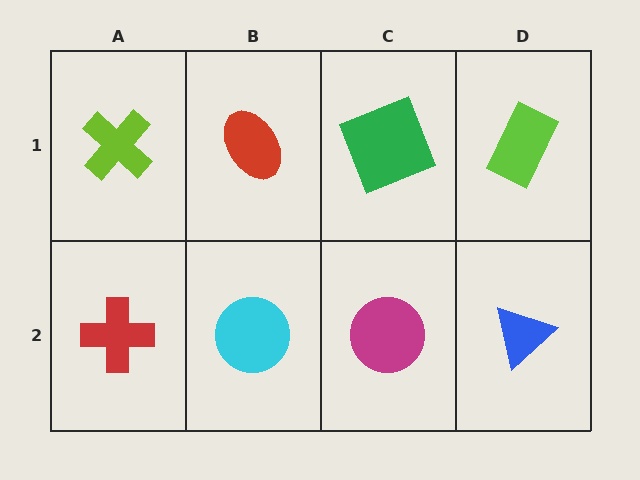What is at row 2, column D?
A blue triangle.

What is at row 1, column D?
A lime rectangle.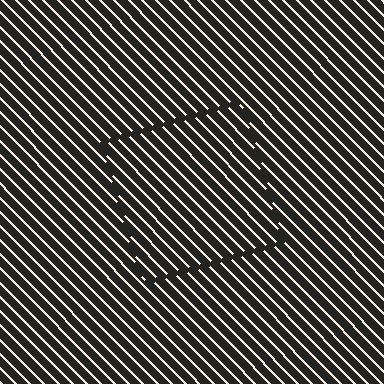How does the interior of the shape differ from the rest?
The interior of the shape contains the same grating, shifted by half a period — the contour is defined by the phase discontinuity where line-ends from the inner and outer gratings abut.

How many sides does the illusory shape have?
4 sides — the line-ends trace a square.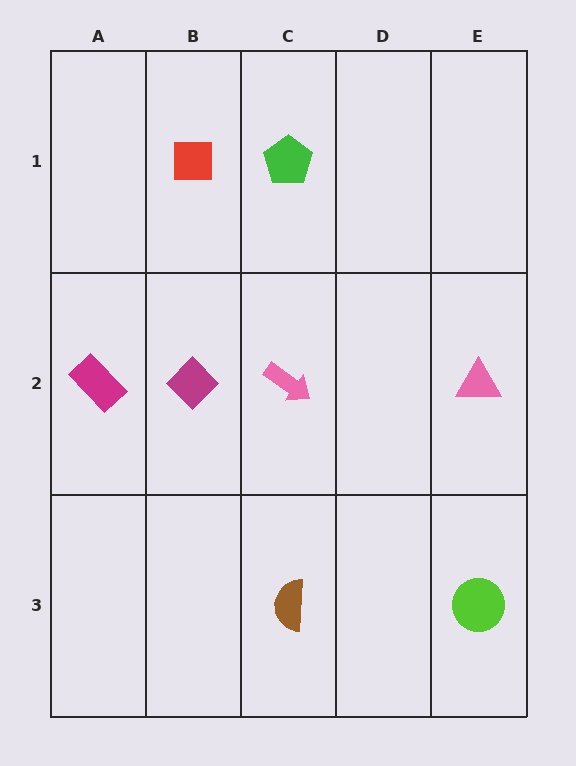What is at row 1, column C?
A green pentagon.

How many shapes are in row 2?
4 shapes.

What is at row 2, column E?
A pink triangle.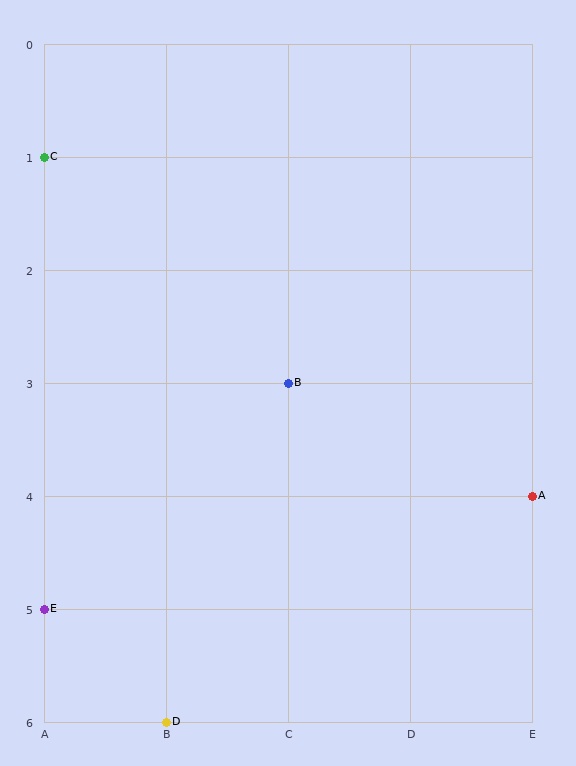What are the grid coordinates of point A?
Point A is at grid coordinates (E, 4).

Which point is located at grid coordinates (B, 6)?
Point D is at (B, 6).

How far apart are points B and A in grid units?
Points B and A are 2 columns and 1 row apart (about 2.2 grid units diagonally).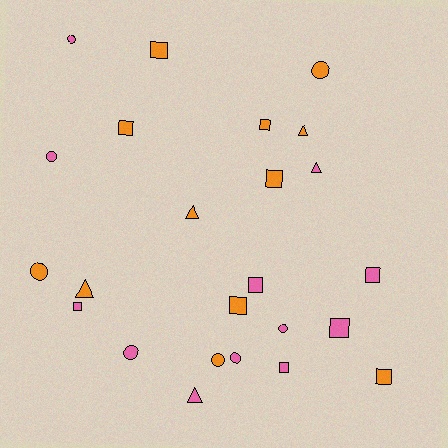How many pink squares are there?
There are 5 pink squares.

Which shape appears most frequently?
Square, with 11 objects.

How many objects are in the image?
There are 24 objects.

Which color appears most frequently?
Orange, with 12 objects.